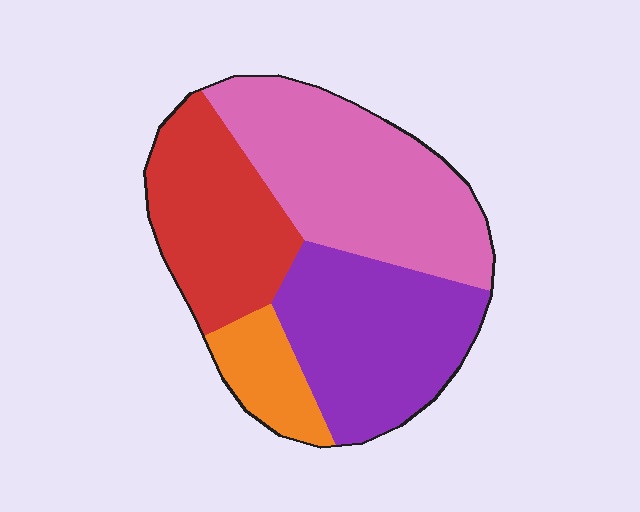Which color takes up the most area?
Pink, at roughly 35%.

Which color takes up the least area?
Orange, at roughly 10%.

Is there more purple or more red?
Purple.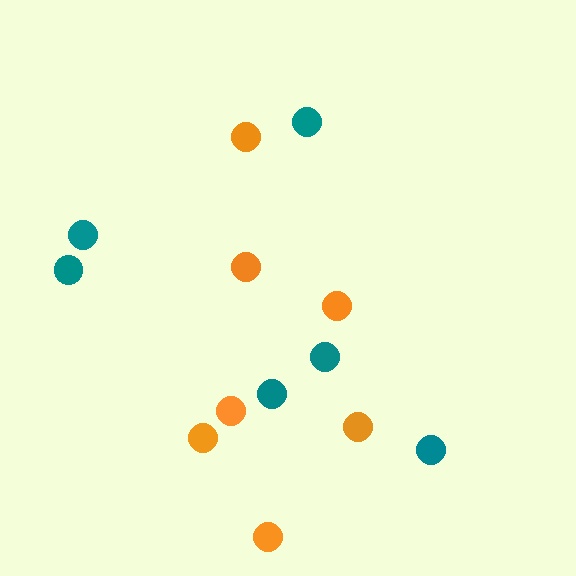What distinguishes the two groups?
There are 2 groups: one group of teal circles (6) and one group of orange circles (7).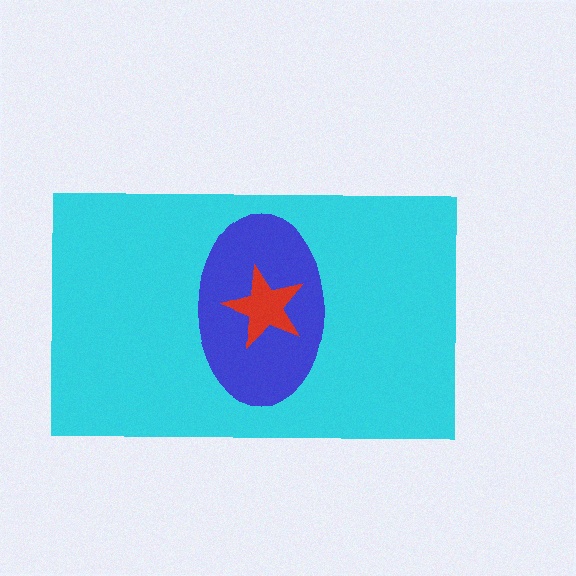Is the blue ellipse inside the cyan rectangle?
Yes.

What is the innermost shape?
The red star.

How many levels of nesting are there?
3.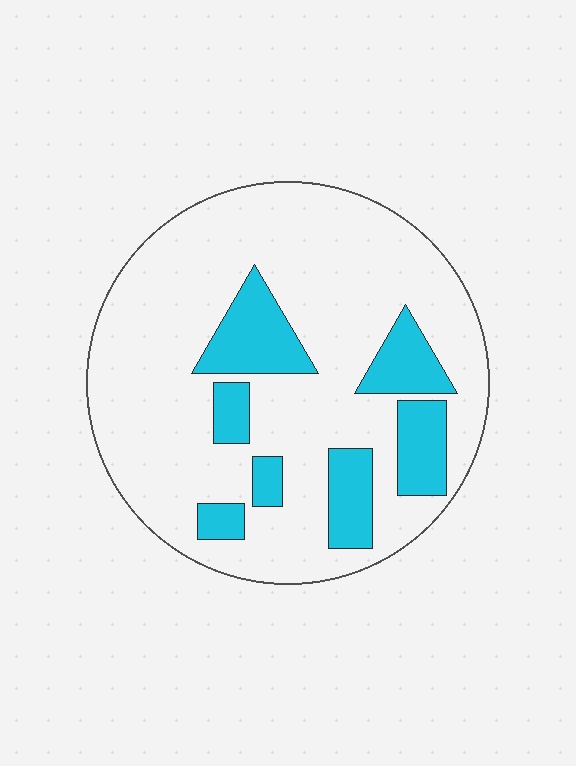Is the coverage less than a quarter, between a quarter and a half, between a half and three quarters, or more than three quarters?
Less than a quarter.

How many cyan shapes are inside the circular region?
7.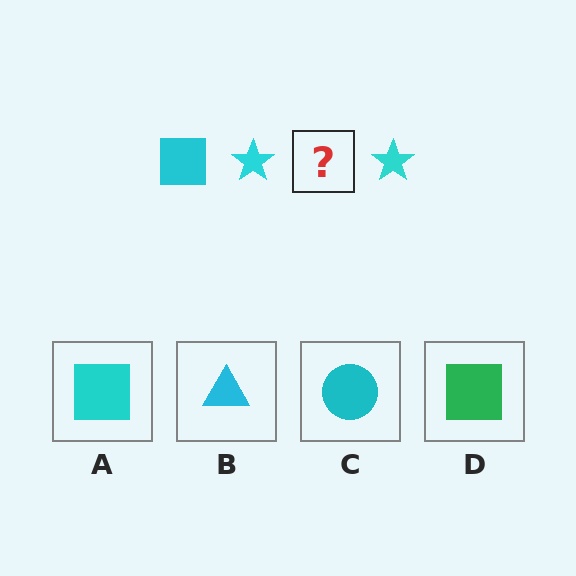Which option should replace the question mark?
Option A.